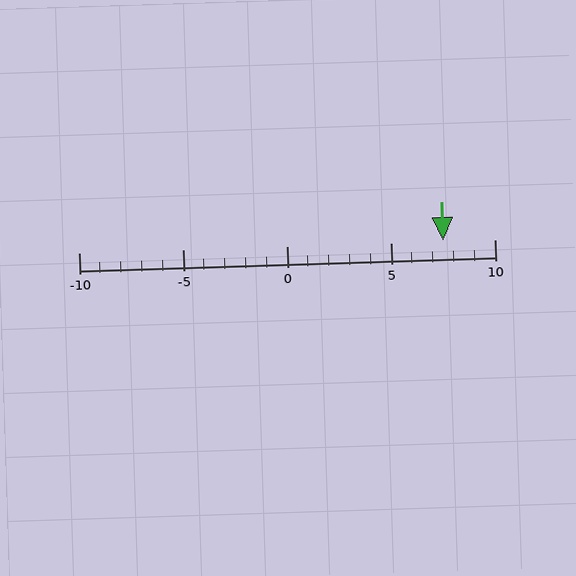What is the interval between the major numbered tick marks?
The major tick marks are spaced 5 units apart.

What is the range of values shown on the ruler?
The ruler shows values from -10 to 10.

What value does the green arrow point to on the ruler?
The green arrow points to approximately 8.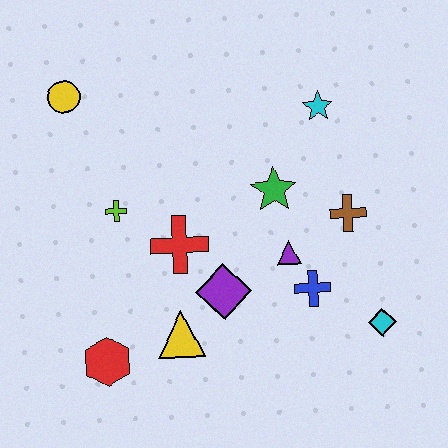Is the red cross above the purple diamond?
Yes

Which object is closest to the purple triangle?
The blue cross is closest to the purple triangle.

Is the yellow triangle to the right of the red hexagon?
Yes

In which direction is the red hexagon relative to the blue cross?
The red hexagon is to the left of the blue cross.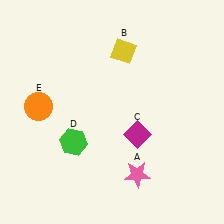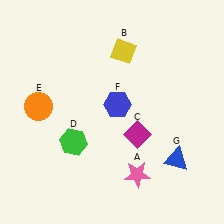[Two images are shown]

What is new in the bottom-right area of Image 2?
A blue triangle (G) was added in the bottom-right area of Image 2.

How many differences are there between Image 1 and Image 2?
There are 2 differences between the two images.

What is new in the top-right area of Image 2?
A blue hexagon (F) was added in the top-right area of Image 2.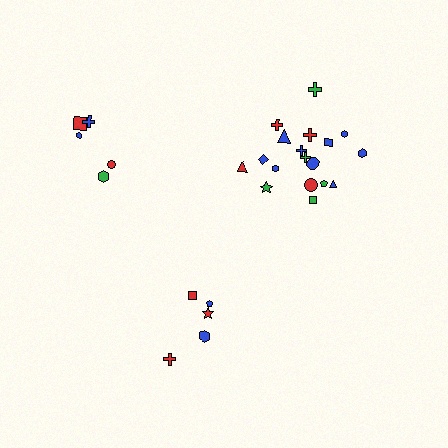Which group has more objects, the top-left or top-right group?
The top-right group.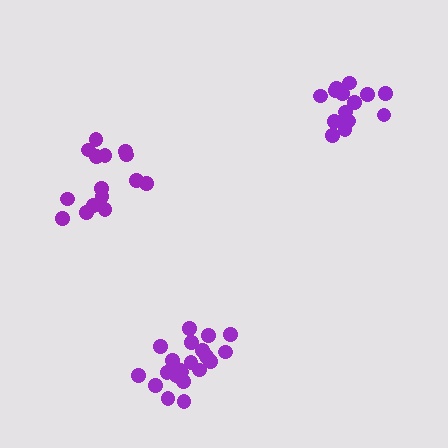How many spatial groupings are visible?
There are 3 spatial groupings.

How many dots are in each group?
Group 1: 21 dots, Group 2: 15 dots, Group 3: 15 dots (51 total).